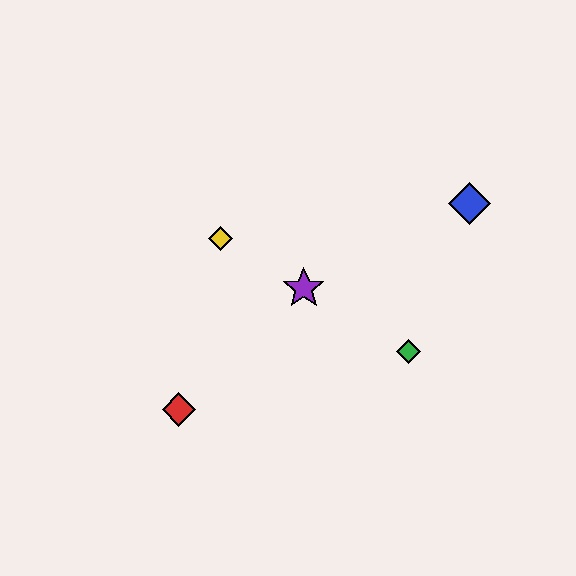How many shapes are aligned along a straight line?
3 shapes (the green diamond, the yellow diamond, the purple star) are aligned along a straight line.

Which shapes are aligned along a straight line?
The green diamond, the yellow diamond, the purple star are aligned along a straight line.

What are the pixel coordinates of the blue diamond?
The blue diamond is at (470, 204).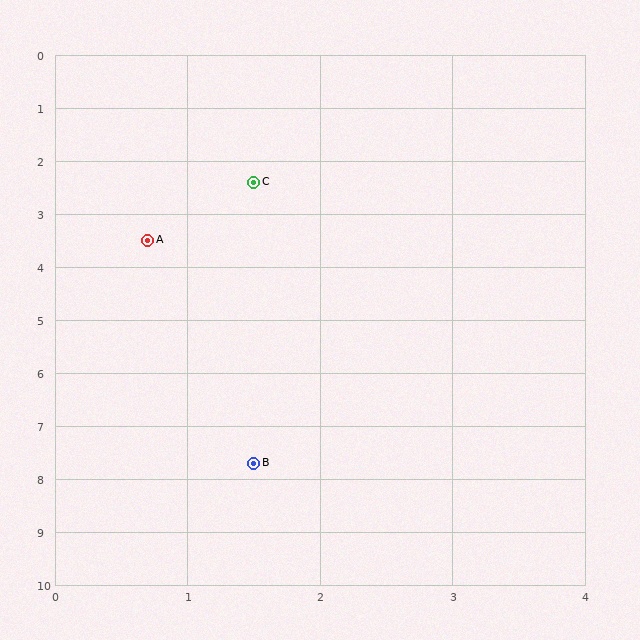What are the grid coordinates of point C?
Point C is at approximately (1.5, 2.4).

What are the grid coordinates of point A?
Point A is at approximately (0.7, 3.5).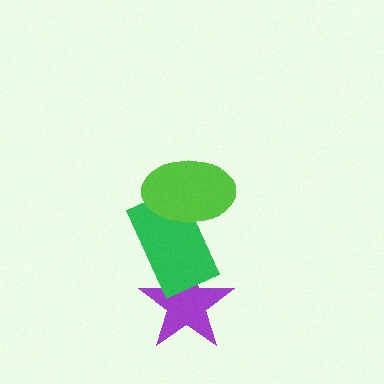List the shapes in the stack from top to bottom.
From top to bottom: the lime ellipse, the green rectangle, the purple star.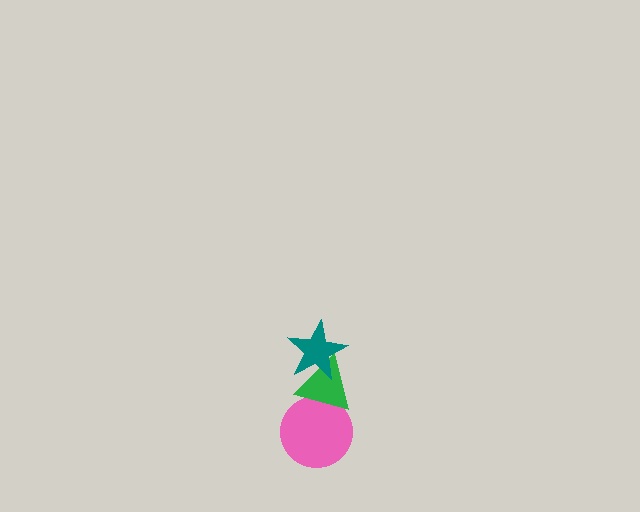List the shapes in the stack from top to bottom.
From top to bottom: the teal star, the green triangle, the pink circle.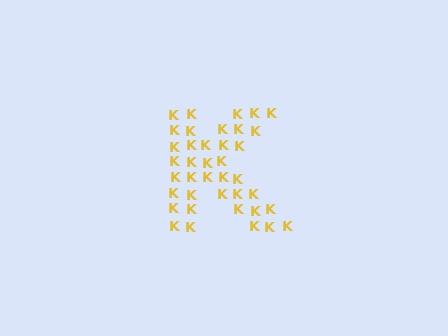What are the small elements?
The small elements are letter K's.